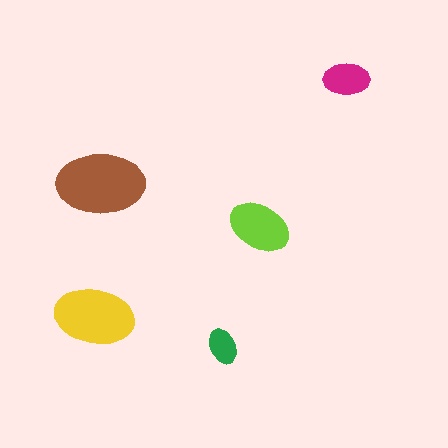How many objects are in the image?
There are 5 objects in the image.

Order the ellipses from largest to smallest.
the brown one, the yellow one, the lime one, the magenta one, the green one.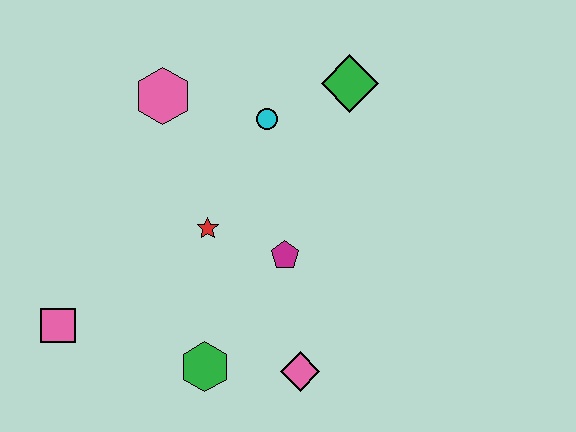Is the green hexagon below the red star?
Yes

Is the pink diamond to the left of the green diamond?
Yes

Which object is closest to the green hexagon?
The pink diamond is closest to the green hexagon.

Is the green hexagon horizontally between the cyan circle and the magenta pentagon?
No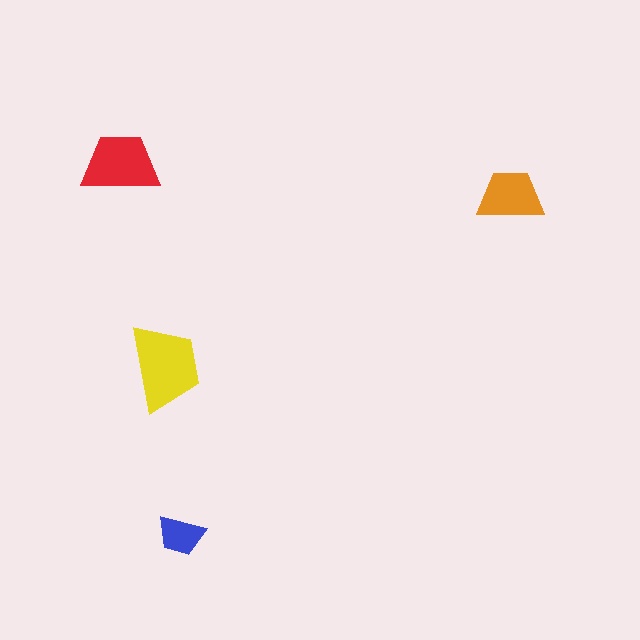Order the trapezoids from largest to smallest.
the yellow one, the red one, the orange one, the blue one.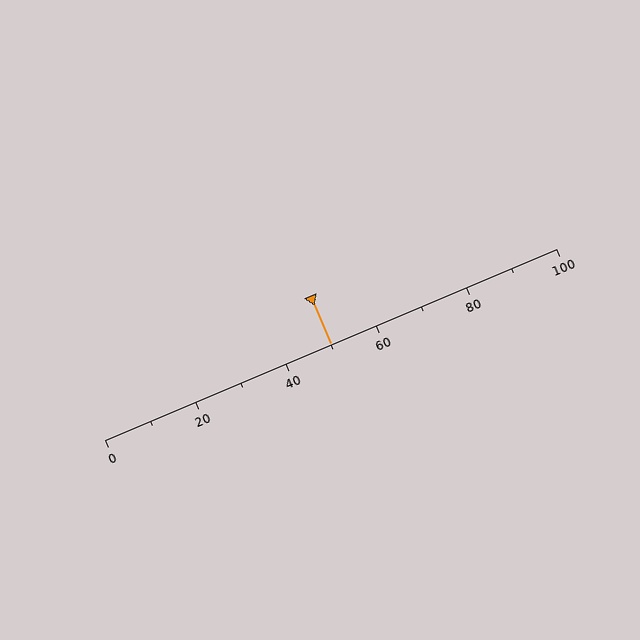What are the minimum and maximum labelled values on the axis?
The axis runs from 0 to 100.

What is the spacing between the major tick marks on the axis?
The major ticks are spaced 20 apart.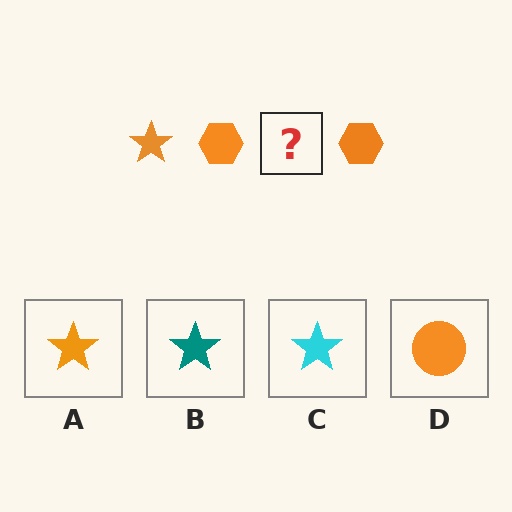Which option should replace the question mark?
Option A.